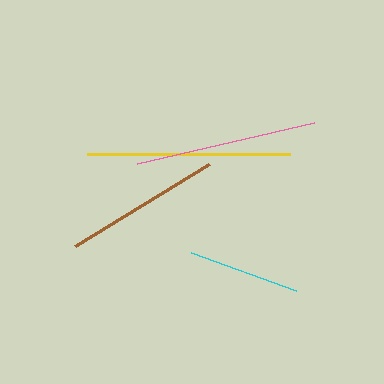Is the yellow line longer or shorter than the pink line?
The yellow line is longer than the pink line.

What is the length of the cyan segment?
The cyan segment is approximately 112 pixels long.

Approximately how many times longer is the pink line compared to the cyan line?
The pink line is approximately 1.6 times the length of the cyan line.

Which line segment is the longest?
The yellow line is the longest at approximately 203 pixels.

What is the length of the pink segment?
The pink segment is approximately 182 pixels long.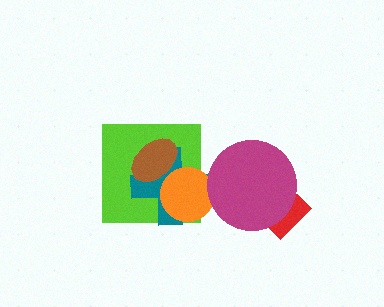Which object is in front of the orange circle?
The brown ellipse is in front of the orange circle.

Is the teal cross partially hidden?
Yes, it is partially covered by another shape.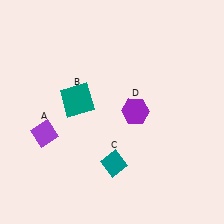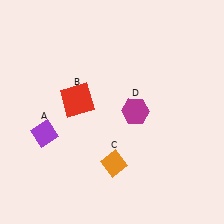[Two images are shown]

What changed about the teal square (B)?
In Image 1, B is teal. In Image 2, it changed to red.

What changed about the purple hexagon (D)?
In Image 1, D is purple. In Image 2, it changed to magenta.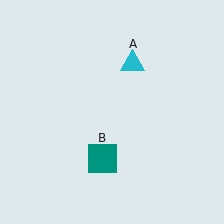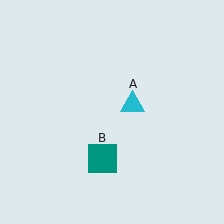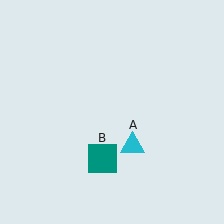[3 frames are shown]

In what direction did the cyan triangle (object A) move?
The cyan triangle (object A) moved down.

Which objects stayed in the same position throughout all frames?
Teal square (object B) remained stationary.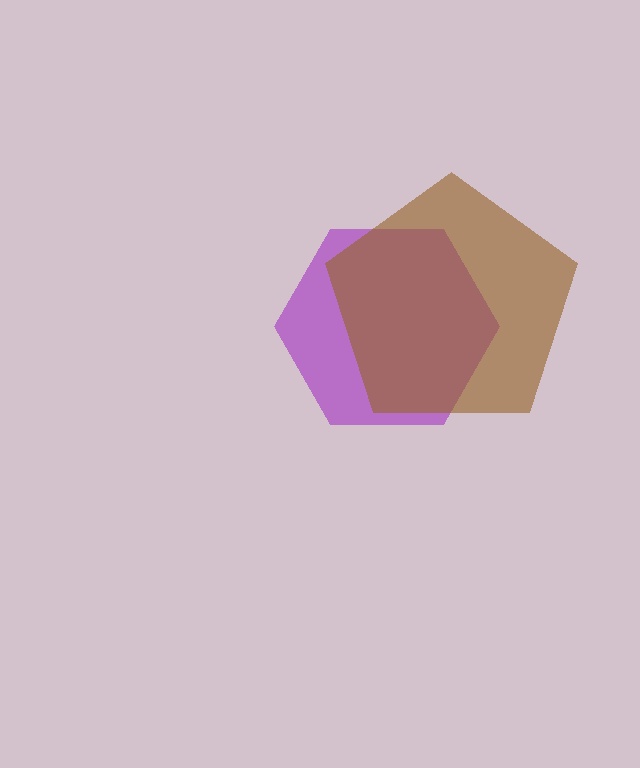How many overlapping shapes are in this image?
There are 2 overlapping shapes in the image.